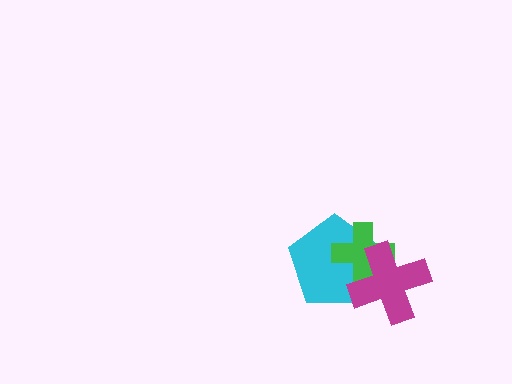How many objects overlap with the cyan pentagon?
2 objects overlap with the cyan pentagon.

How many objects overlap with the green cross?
2 objects overlap with the green cross.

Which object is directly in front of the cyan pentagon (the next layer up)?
The green cross is directly in front of the cyan pentagon.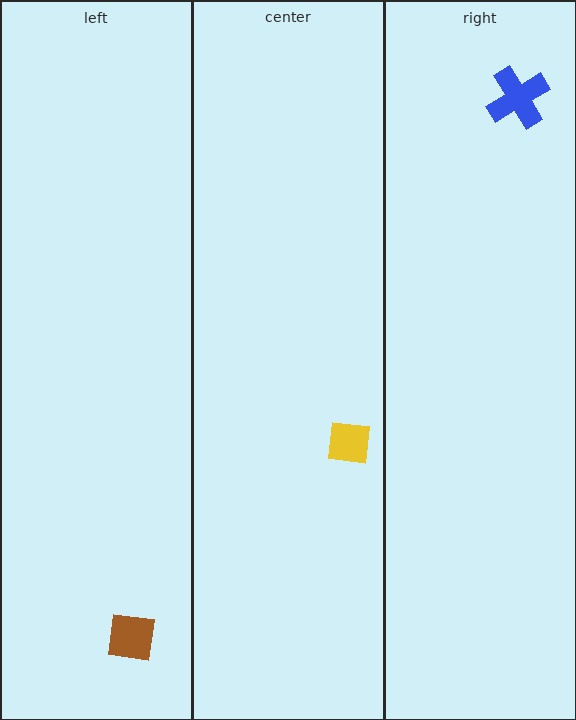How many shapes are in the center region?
1.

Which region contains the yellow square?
The center region.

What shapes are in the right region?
The blue cross.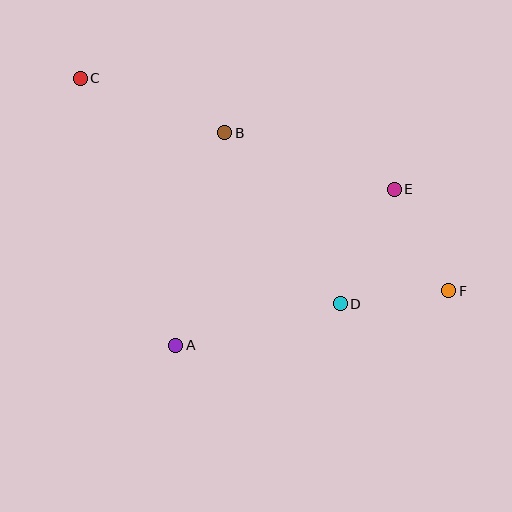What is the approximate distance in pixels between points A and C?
The distance between A and C is approximately 284 pixels.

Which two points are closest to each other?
Points D and F are closest to each other.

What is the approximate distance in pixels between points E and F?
The distance between E and F is approximately 115 pixels.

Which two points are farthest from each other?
Points C and F are farthest from each other.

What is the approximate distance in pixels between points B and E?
The distance between B and E is approximately 178 pixels.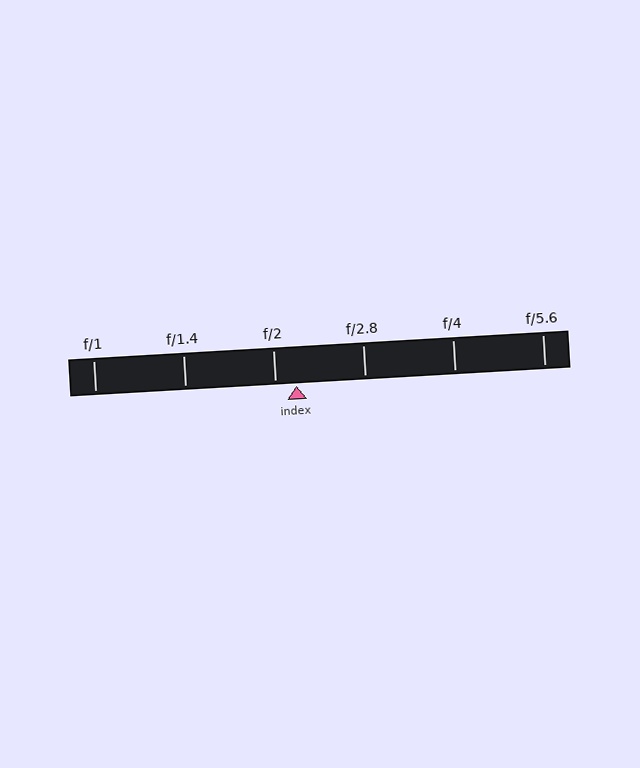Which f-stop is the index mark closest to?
The index mark is closest to f/2.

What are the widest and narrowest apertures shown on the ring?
The widest aperture shown is f/1 and the narrowest is f/5.6.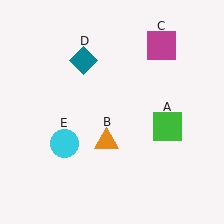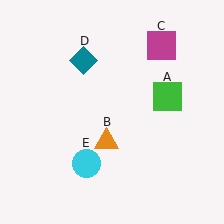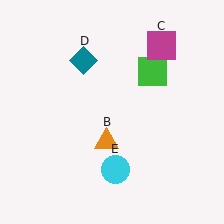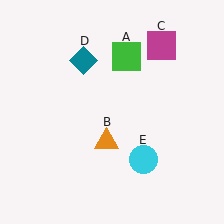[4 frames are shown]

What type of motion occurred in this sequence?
The green square (object A), cyan circle (object E) rotated counterclockwise around the center of the scene.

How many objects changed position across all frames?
2 objects changed position: green square (object A), cyan circle (object E).